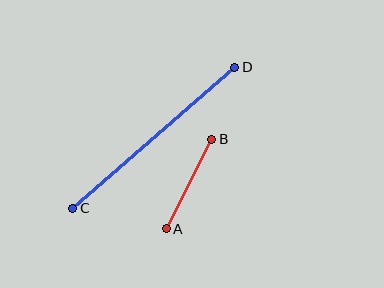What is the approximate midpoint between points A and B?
The midpoint is at approximately (189, 184) pixels.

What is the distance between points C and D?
The distance is approximately 214 pixels.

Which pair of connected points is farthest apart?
Points C and D are farthest apart.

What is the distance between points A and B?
The distance is approximately 100 pixels.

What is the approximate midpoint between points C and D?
The midpoint is at approximately (154, 138) pixels.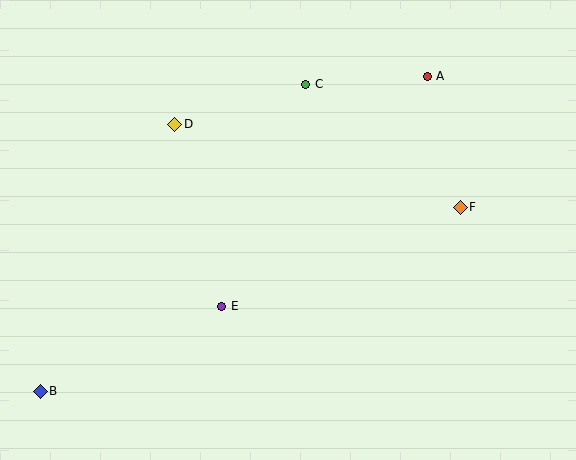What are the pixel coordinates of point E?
Point E is at (222, 306).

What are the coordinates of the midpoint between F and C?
The midpoint between F and C is at (383, 146).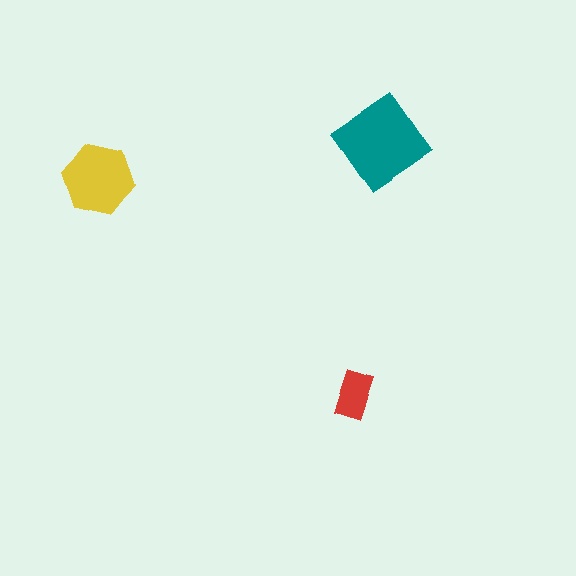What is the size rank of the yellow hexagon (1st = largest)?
2nd.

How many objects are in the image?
There are 3 objects in the image.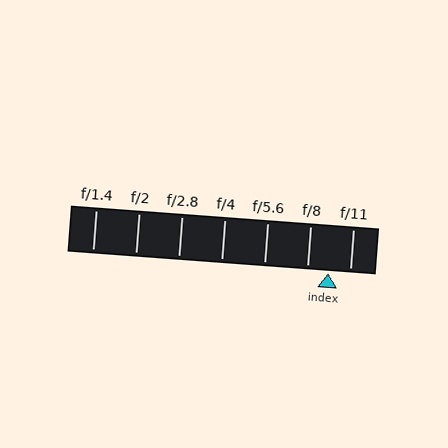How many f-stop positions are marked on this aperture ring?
There are 7 f-stop positions marked.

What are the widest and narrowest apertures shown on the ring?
The widest aperture shown is f/1.4 and the narrowest is f/11.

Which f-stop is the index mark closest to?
The index mark is closest to f/8.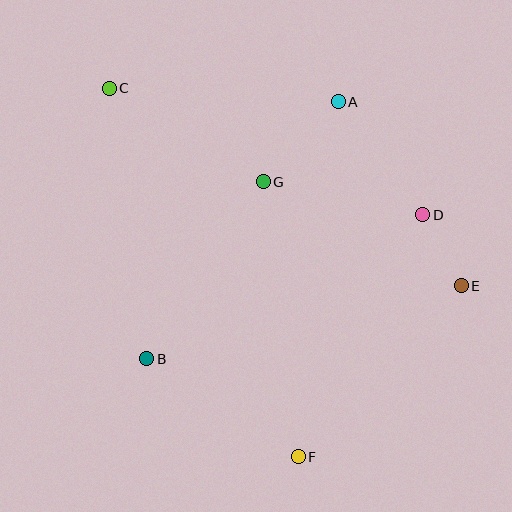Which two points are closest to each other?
Points D and E are closest to each other.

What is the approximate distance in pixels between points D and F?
The distance between D and F is approximately 272 pixels.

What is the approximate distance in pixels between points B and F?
The distance between B and F is approximately 181 pixels.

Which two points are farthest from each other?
Points C and F are farthest from each other.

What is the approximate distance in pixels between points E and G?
The distance between E and G is approximately 224 pixels.